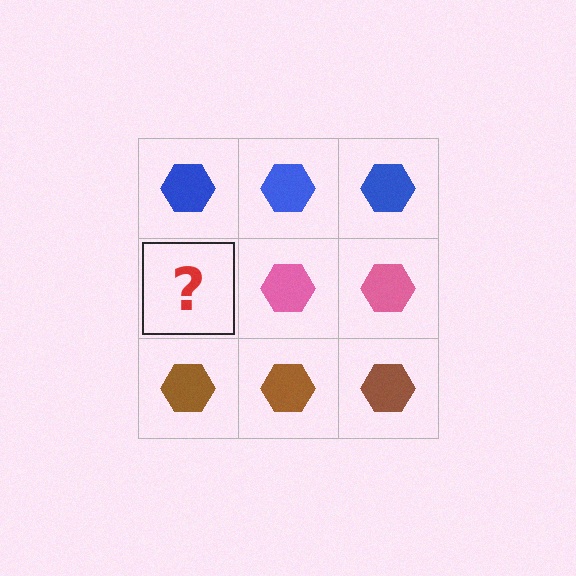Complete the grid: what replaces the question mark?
The question mark should be replaced with a pink hexagon.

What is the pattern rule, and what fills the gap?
The rule is that each row has a consistent color. The gap should be filled with a pink hexagon.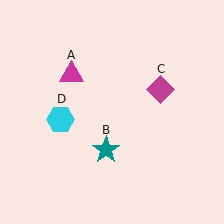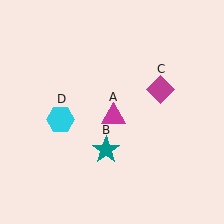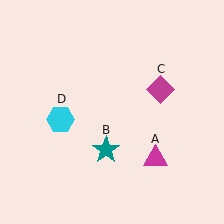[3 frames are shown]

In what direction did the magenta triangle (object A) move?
The magenta triangle (object A) moved down and to the right.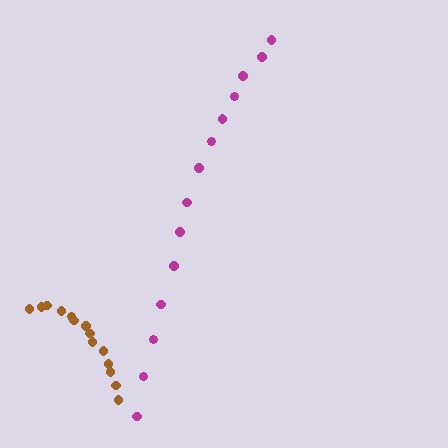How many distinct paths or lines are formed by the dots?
There are 2 distinct paths.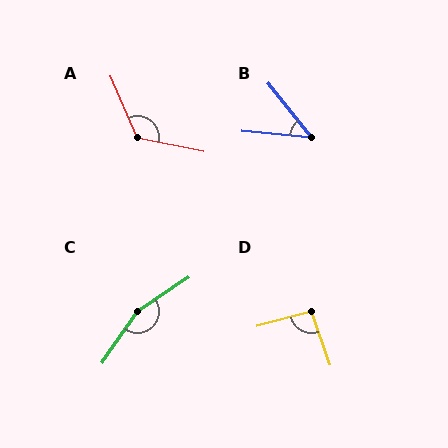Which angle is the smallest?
B, at approximately 46 degrees.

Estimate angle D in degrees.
Approximately 94 degrees.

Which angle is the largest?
C, at approximately 158 degrees.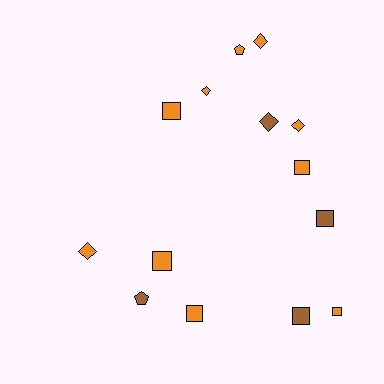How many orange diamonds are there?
There are 4 orange diamonds.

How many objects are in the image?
There are 14 objects.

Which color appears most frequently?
Orange, with 10 objects.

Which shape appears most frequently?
Square, with 7 objects.